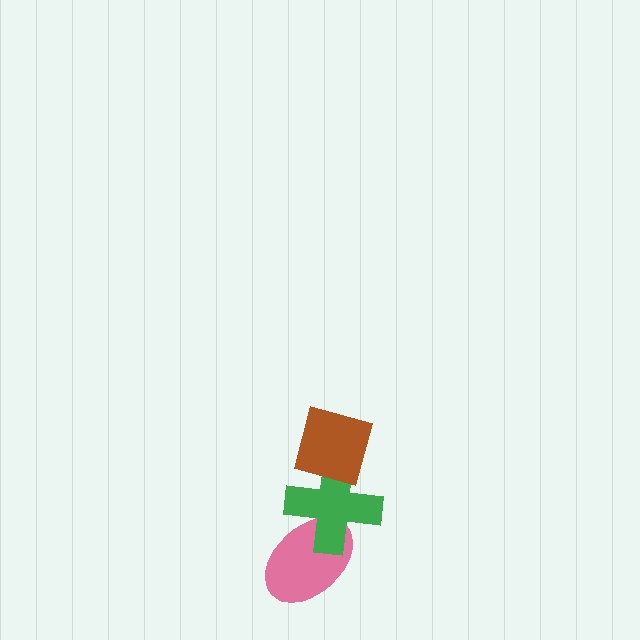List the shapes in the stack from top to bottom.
From top to bottom: the brown diamond, the green cross, the pink ellipse.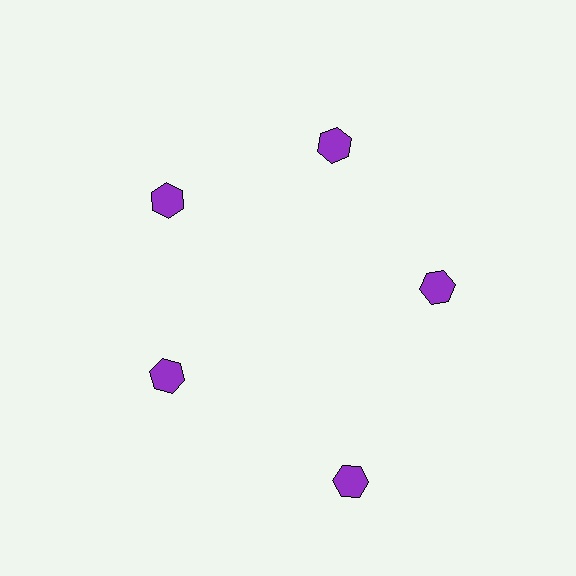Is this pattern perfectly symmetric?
No. The 5 purple hexagons are arranged in a ring, but one element near the 5 o'clock position is pushed outward from the center, breaking the 5-fold rotational symmetry.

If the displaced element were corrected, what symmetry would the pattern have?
It would have 5-fold rotational symmetry — the pattern would map onto itself every 72 degrees.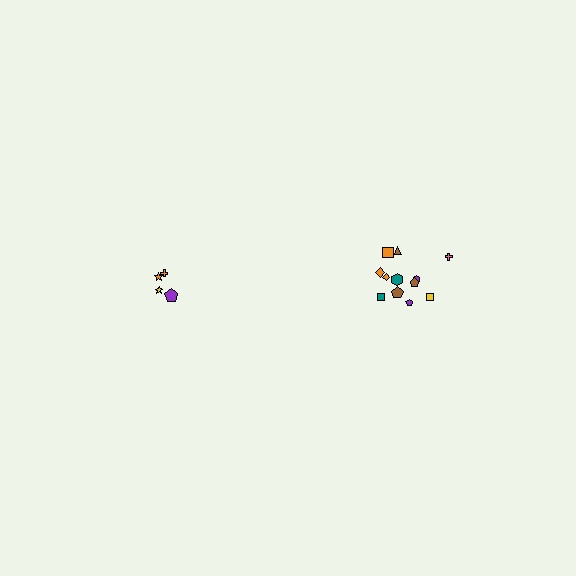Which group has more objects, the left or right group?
The right group.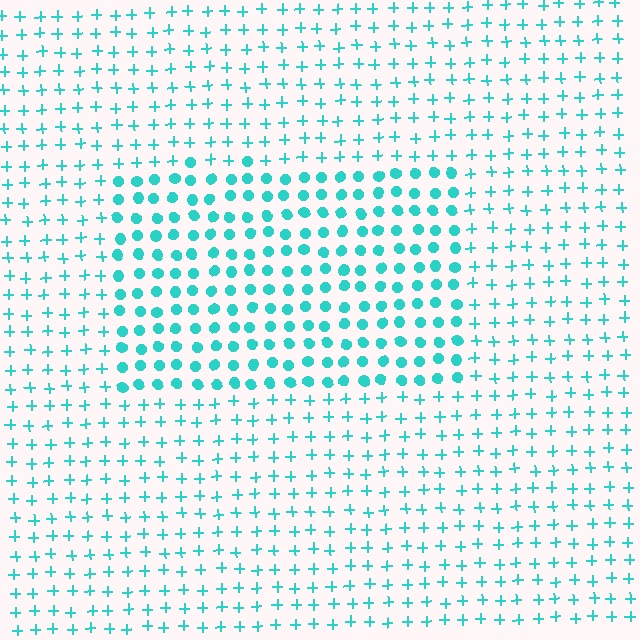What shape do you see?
I see a rectangle.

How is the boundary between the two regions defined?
The boundary is defined by a change in element shape: circles inside vs. plus signs outside. All elements share the same color and spacing.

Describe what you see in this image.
The image is filled with small cyan elements arranged in a uniform grid. A rectangle-shaped region contains circles, while the surrounding area contains plus signs. The boundary is defined purely by the change in element shape.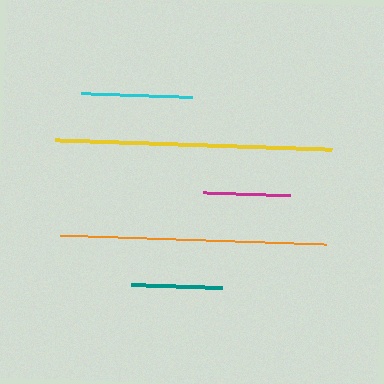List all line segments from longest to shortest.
From longest to shortest: yellow, orange, cyan, teal, magenta.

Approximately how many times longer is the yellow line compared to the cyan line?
The yellow line is approximately 2.5 times the length of the cyan line.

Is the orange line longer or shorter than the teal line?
The orange line is longer than the teal line.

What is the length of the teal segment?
The teal segment is approximately 91 pixels long.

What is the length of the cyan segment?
The cyan segment is approximately 111 pixels long.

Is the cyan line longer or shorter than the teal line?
The cyan line is longer than the teal line.